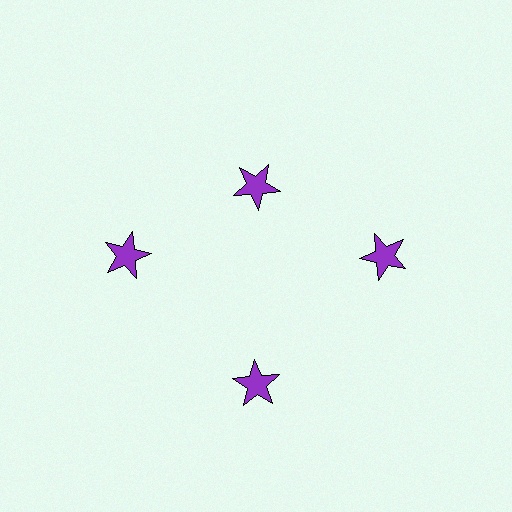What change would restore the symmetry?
The symmetry would be restored by moving it outward, back onto the ring so that all 4 stars sit at equal angles and equal distance from the center.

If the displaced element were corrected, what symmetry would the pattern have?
It would have 4-fold rotational symmetry — the pattern would map onto itself every 90 degrees.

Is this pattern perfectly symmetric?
No. The 4 purple stars are arranged in a ring, but one element near the 12 o'clock position is pulled inward toward the center, breaking the 4-fold rotational symmetry.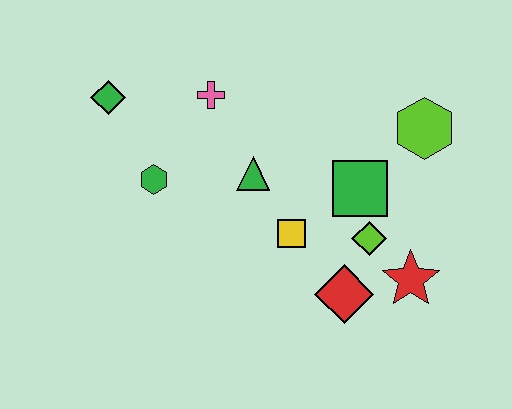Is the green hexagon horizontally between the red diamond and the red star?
No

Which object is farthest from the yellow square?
The green diamond is farthest from the yellow square.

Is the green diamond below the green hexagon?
No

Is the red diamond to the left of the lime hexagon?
Yes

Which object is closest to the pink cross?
The green triangle is closest to the pink cross.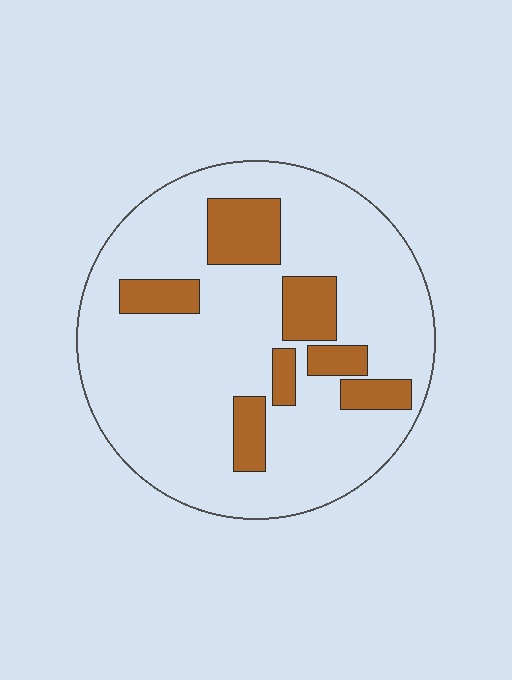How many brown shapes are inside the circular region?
7.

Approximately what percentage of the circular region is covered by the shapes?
Approximately 20%.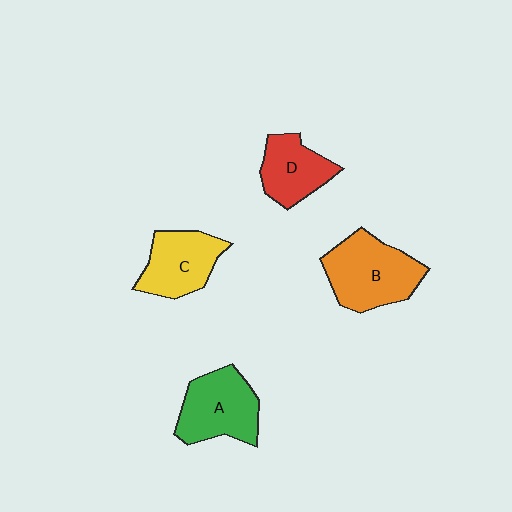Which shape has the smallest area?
Shape D (red).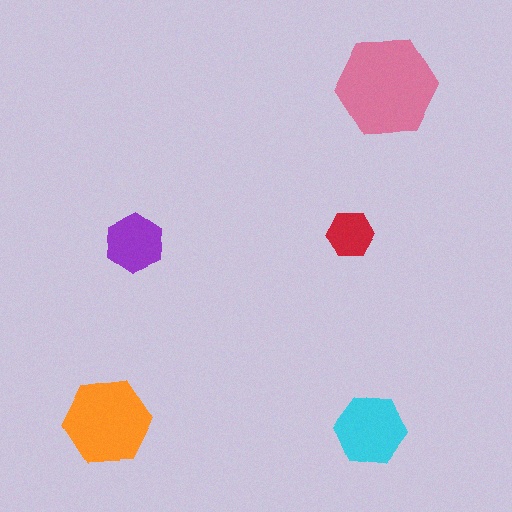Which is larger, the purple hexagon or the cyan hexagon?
The cyan one.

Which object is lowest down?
The cyan hexagon is bottommost.